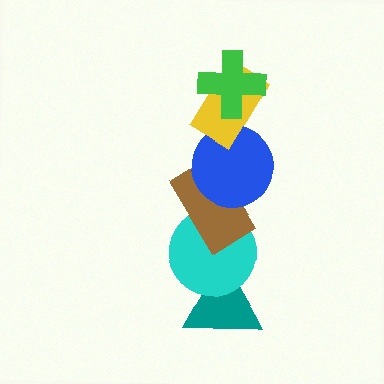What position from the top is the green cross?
The green cross is 1st from the top.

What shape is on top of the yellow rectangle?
The green cross is on top of the yellow rectangle.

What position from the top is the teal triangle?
The teal triangle is 6th from the top.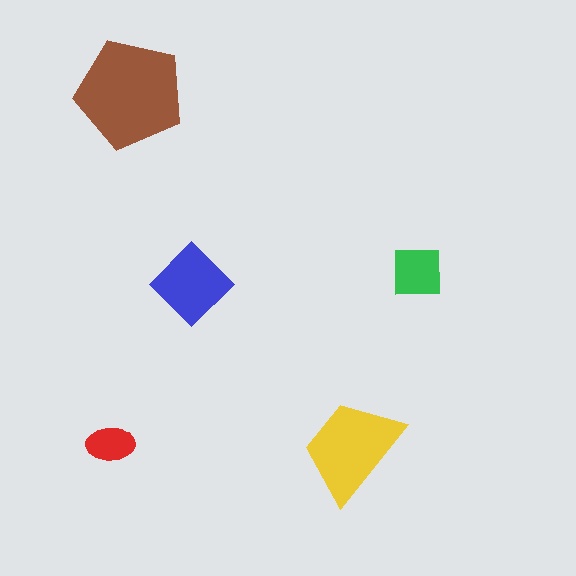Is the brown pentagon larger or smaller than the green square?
Larger.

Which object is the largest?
The brown pentagon.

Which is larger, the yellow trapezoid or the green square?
The yellow trapezoid.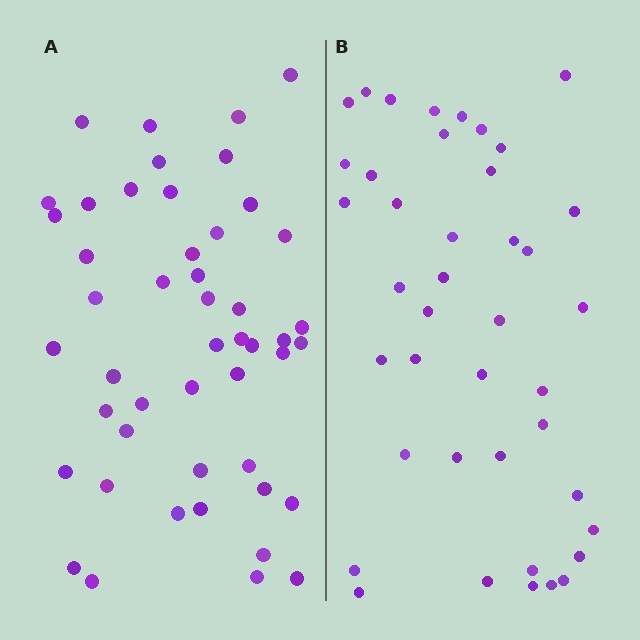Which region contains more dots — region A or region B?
Region A (the left region) has more dots.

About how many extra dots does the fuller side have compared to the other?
Region A has roughly 8 or so more dots than region B.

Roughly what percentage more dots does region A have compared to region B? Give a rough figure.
About 15% more.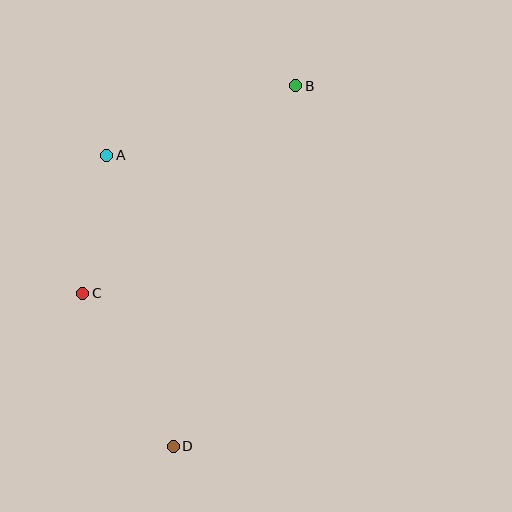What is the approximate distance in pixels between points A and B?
The distance between A and B is approximately 201 pixels.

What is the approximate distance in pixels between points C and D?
The distance between C and D is approximately 178 pixels.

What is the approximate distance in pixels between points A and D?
The distance between A and D is approximately 298 pixels.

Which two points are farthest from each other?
Points B and D are farthest from each other.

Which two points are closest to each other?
Points A and C are closest to each other.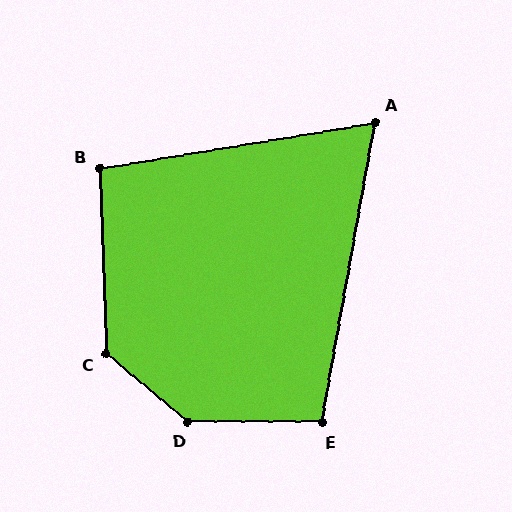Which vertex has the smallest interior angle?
A, at approximately 71 degrees.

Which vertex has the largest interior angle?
D, at approximately 141 degrees.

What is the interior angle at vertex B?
Approximately 97 degrees (obtuse).